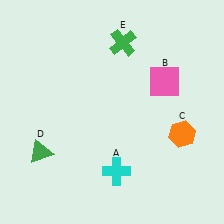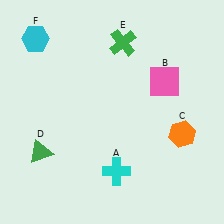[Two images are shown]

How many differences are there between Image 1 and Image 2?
There is 1 difference between the two images.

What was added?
A cyan hexagon (F) was added in Image 2.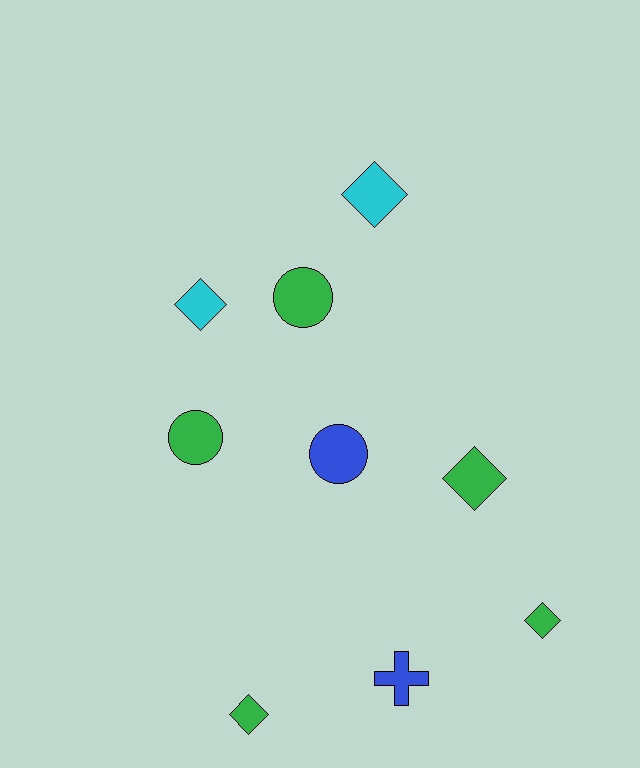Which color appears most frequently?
Green, with 5 objects.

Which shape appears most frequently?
Diamond, with 5 objects.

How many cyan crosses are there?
There are no cyan crosses.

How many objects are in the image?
There are 9 objects.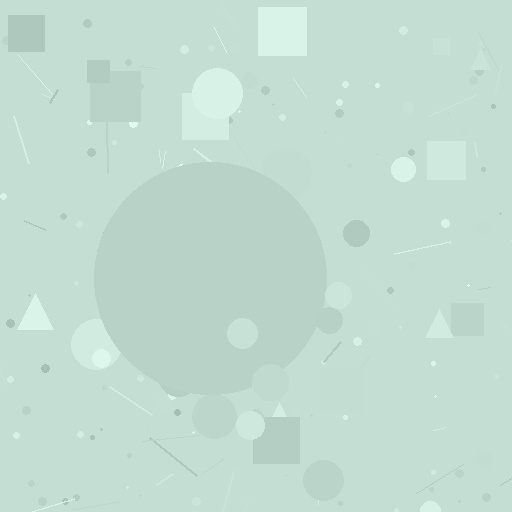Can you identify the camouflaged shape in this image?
The camouflaged shape is a circle.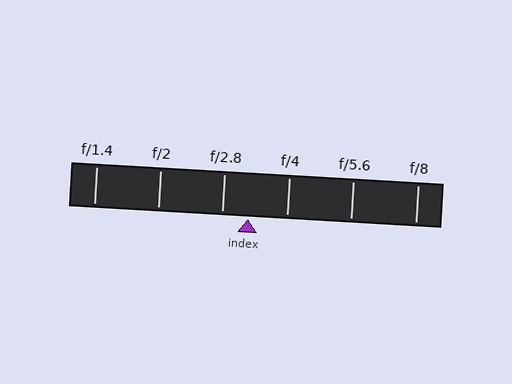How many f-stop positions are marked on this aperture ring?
There are 6 f-stop positions marked.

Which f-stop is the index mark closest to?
The index mark is closest to f/2.8.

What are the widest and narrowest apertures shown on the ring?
The widest aperture shown is f/1.4 and the narrowest is f/8.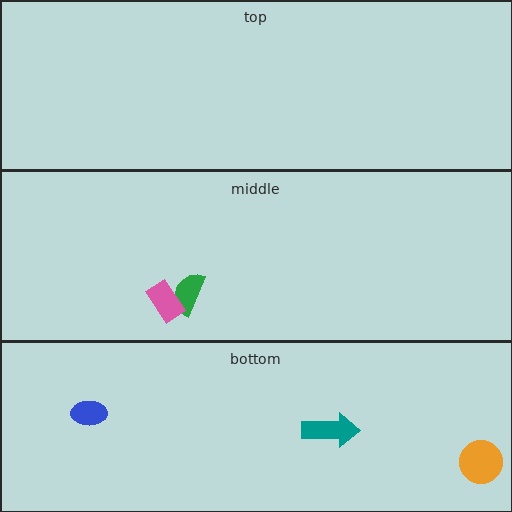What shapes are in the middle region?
The green semicircle, the pink rectangle.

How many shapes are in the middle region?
2.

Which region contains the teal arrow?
The bottom region.